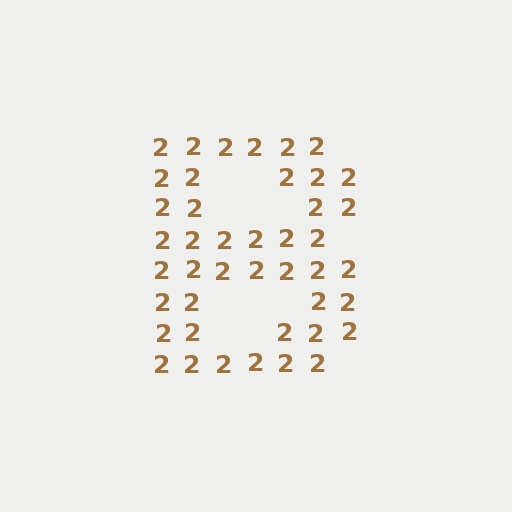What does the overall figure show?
The overall figure shows the letter B.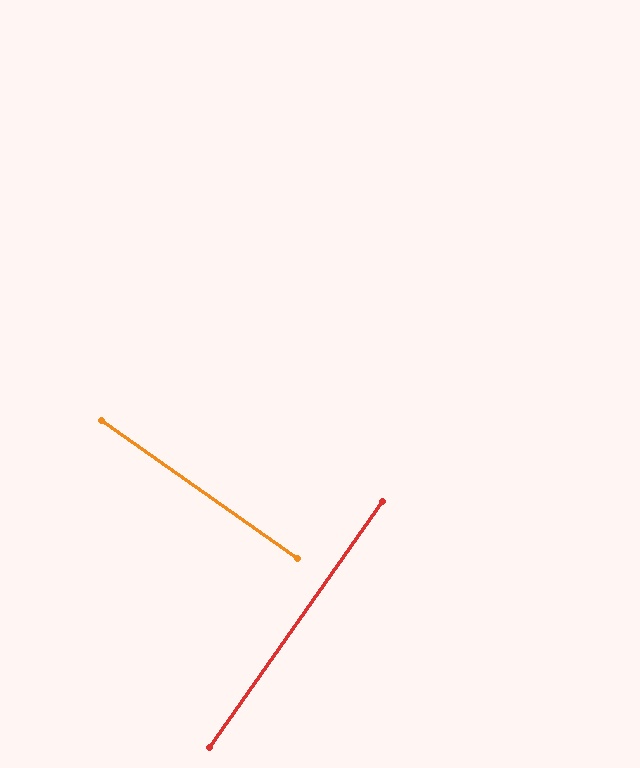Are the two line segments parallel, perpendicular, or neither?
Perpendicular — they meet at approximately 90°.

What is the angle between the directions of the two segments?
Approximately 90 degrees.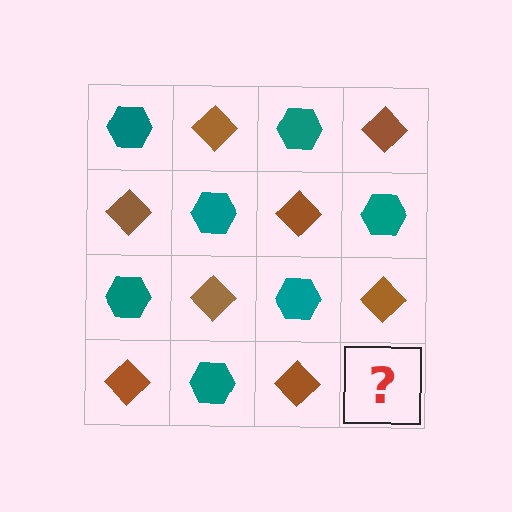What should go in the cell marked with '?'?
The missing cell should contain a teal hexagon.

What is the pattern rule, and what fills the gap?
The rule is that it alternates teal hexagon and brown diamond in a checkerboard pattern. The gap should be filled with a teal hexagon.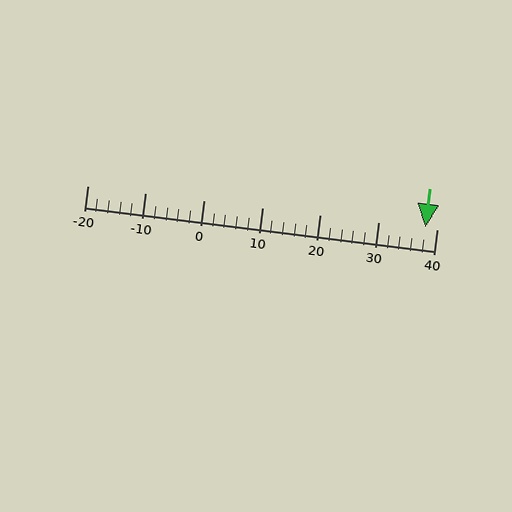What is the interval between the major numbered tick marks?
The major tick marks are spaced 10 units apart.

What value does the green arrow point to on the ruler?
The green arrow points to approximately 38.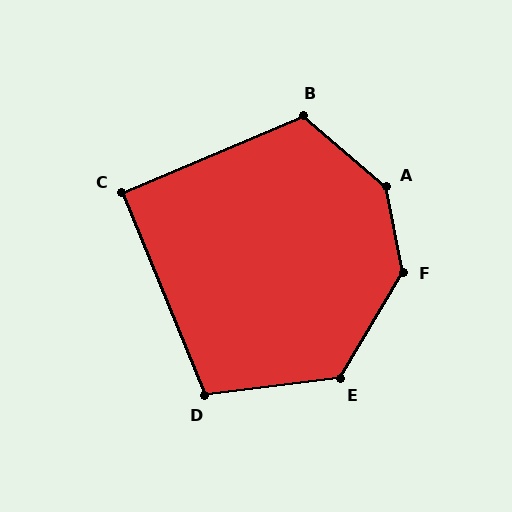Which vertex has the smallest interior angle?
C, at approximately 91 degrees.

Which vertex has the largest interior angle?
A, at approximately 141 degrees.